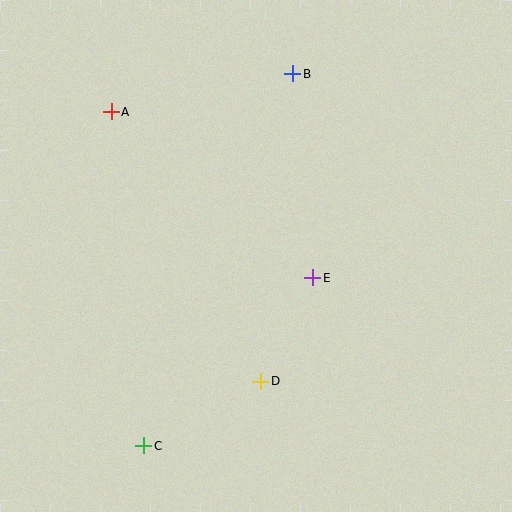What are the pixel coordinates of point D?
Point D is at (261, 381).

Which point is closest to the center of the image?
Point E at (313, 278) is closest to the center.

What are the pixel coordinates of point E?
Point E is at (313, 278).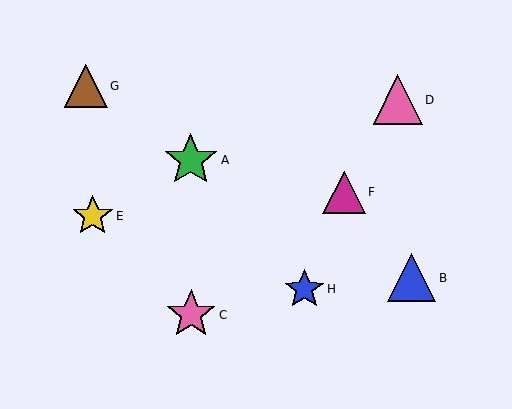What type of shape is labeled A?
Shape A is a green star.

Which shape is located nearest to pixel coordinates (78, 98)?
The brown triangle (labeled G) at (86, 86) is nearest to that location.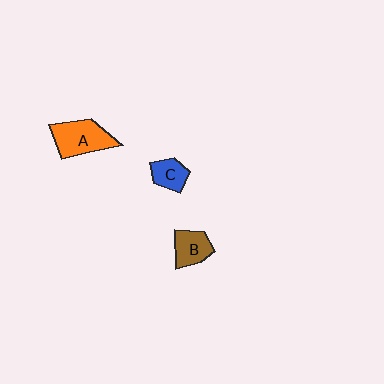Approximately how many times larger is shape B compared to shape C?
Approximately 1.2 times.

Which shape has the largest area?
Shape A (orange).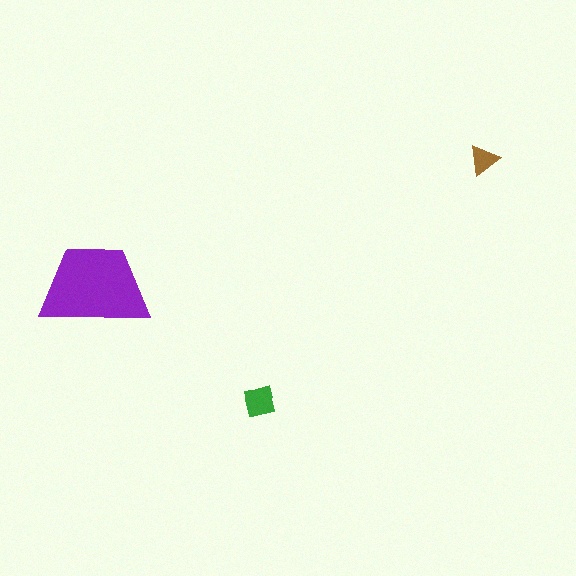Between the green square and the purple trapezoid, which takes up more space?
The purple trapezoid.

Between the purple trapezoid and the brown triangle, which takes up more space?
The purple trapezoid.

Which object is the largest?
The purple trapezoid.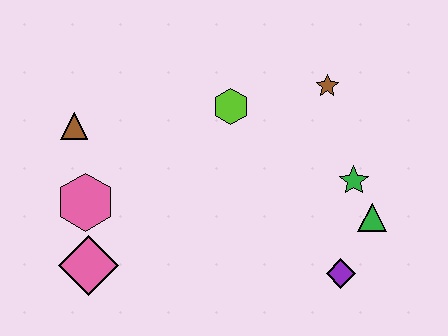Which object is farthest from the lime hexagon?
The pink diamond is farthest from the lime hexagon.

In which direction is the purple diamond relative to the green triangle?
The purple diamond is below the green triangle.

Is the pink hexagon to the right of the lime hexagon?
No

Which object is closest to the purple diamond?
The green triangle is closest to the purple diamond.